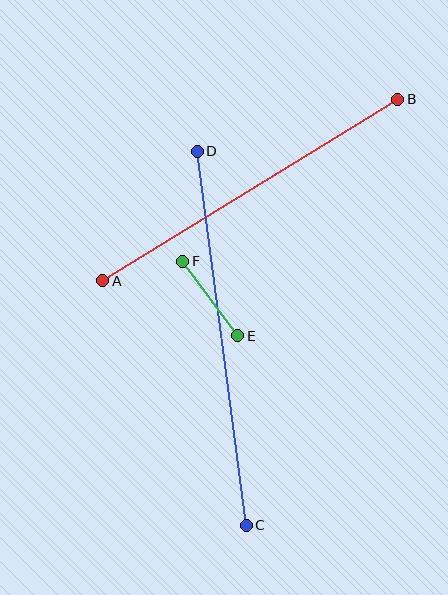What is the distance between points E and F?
The distance is approximately 93 pixels.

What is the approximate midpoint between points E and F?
The midpoint is at approximately (210, 298) pixels.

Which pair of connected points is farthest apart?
Points C and D are farthest apart.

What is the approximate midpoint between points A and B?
The midpoint is at approximately (250, 190) pixels.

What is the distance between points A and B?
The distance is approximately 346 pixels.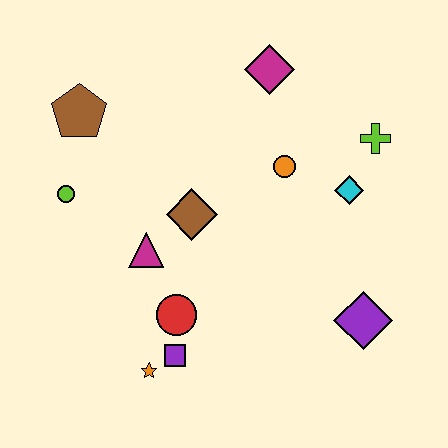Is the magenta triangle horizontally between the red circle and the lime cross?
No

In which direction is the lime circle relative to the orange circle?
The lime circle is to the left of the orange circle.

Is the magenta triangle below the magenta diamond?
Yes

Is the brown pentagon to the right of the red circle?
No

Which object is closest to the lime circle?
The brown pentagon is closest to the lime circle.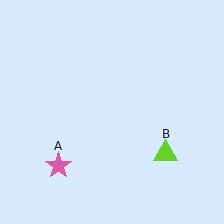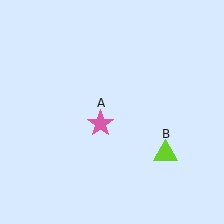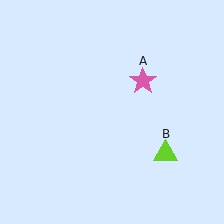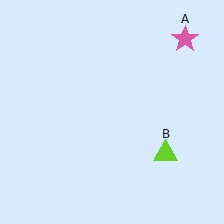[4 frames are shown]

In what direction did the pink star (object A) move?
The pink star (object A) moved up and to the right.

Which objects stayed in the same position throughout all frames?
Lime triangle (object B) remained stationary.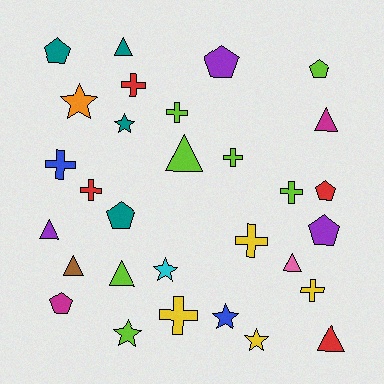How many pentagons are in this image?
There are 7 pentagons.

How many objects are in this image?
There are 30 objects.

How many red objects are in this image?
There are 4 red objects.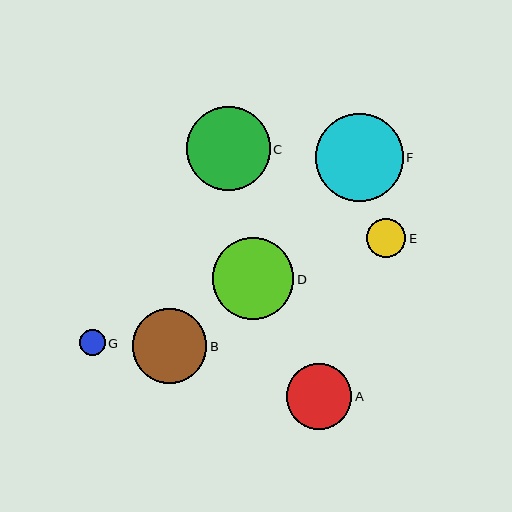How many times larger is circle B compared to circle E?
Circle B is approximately 1.9 times the size of circle E.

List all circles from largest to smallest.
From largest to smallest: F, C, D, B, A, E, G.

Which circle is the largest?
Circle F is the largest with a size of approximately 88 pixels.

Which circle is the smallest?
Circle G is the smallest with a size of approximately 26 pixels.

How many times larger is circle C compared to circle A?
Circle C is approximately 1.3 times the size of circle A.